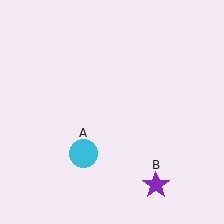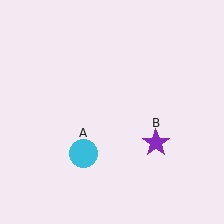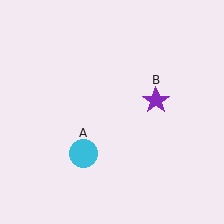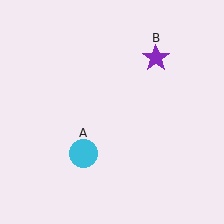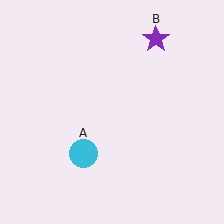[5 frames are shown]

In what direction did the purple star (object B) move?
The purple star (object B) moved up.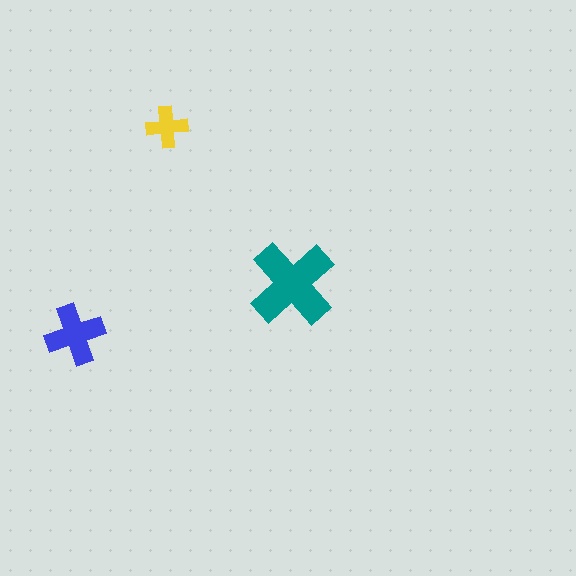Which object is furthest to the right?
The teal cross is rightmost.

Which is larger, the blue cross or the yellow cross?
The blue one.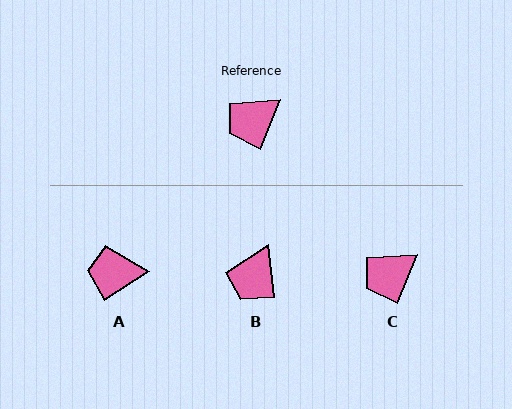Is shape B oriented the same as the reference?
No, it is off by about 29 degrees.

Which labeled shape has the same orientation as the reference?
C.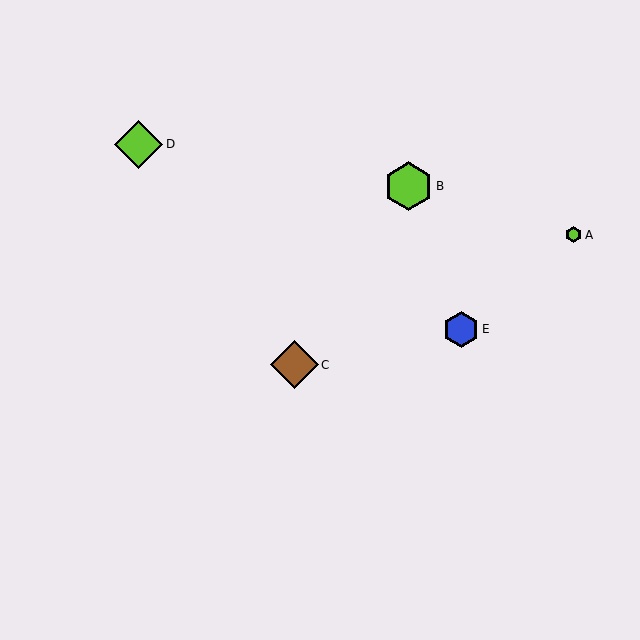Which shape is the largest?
The lime hexagon (labeled B) is the largest.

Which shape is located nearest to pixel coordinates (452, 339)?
The blue hexagon (labeled E) at (461, 329) is nearest to that location.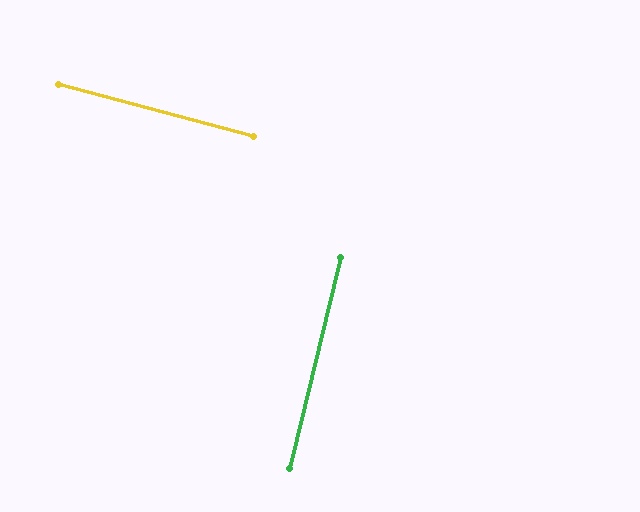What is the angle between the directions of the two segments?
Approximately 89 degrees.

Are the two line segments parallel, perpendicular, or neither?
Perpendicular — they meet at approximately 89°.